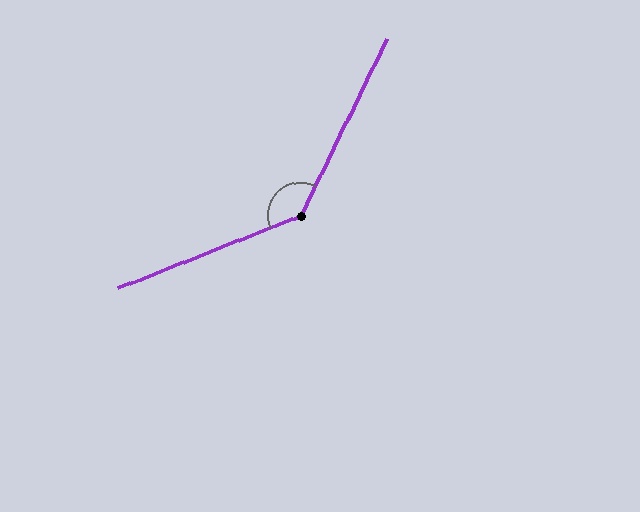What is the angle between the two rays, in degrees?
Approximately 138 degrees.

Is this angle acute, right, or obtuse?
It is obtuse.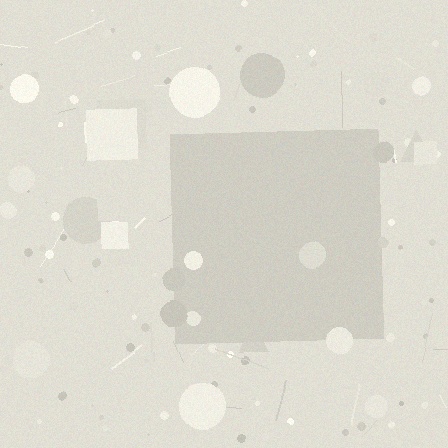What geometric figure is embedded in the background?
A square is embedded in the background.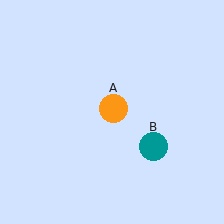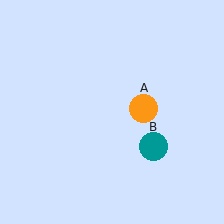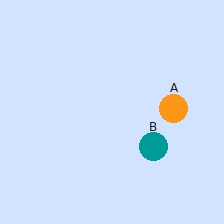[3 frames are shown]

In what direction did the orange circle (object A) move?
The orange circle (object A) moved right.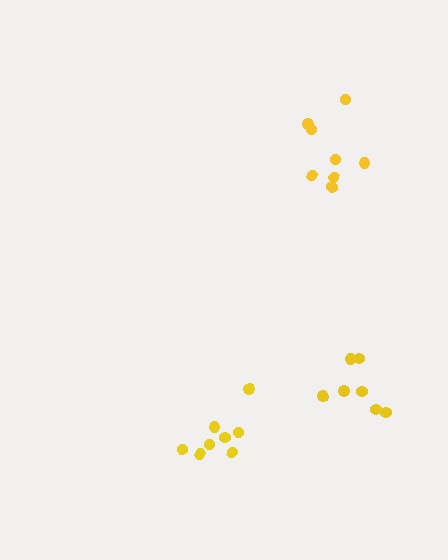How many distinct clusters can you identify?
There are 3 distinct clusters.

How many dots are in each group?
Group 1: 8 dots, Group 2: 7 dots, Group 3: 8 dots (23 total).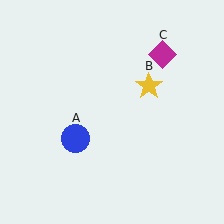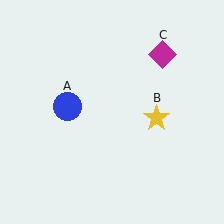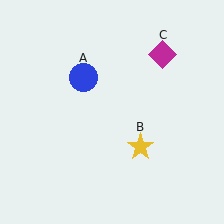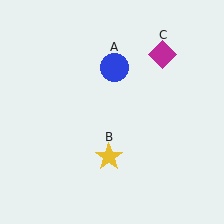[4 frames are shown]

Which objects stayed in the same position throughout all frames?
Magenta diamond (object C) remained stationary.